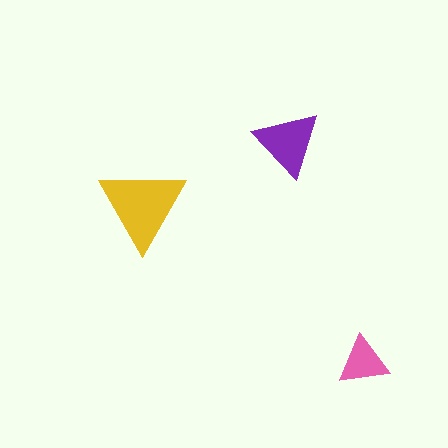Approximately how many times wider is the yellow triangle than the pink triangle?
About 1.5 times wider.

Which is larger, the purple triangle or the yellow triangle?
The yellow one.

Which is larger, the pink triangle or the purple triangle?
The purple one.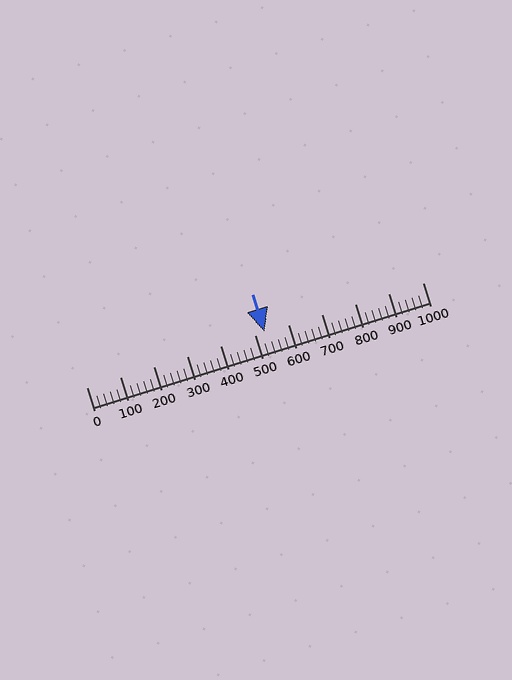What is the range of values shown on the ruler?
The ruler shows values from 0 to 1000.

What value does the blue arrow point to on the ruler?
The blue arrow points to approximately 531.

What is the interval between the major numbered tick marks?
The major tick marks are spaced 100 units apart.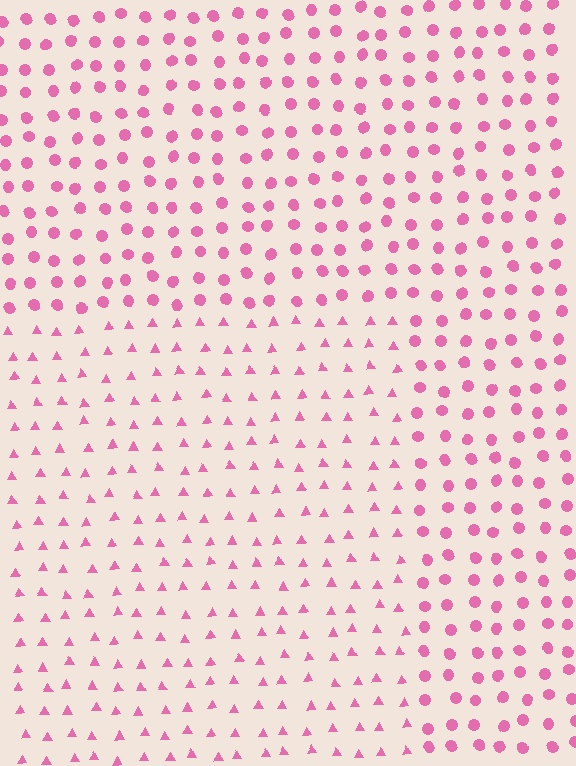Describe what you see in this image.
The image is filled with small pink elements arranged in a uniform grid. A rectangle-shaped region contains triangles, while the surrounding area contains circles. The boundary is defined purely by the change in element shape.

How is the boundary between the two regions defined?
The boundary is defined by a change in element shape: triangles inside vs. circles outside. All elements share the same color and spacing.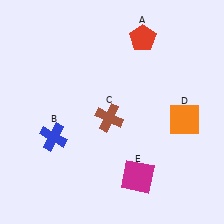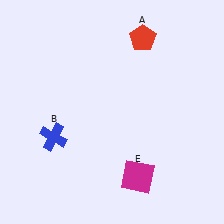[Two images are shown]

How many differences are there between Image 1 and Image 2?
There are 2 differences between the two images.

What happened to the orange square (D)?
The orange square (D) was removed in Image 2. It was in the bottom-right area of Image 1.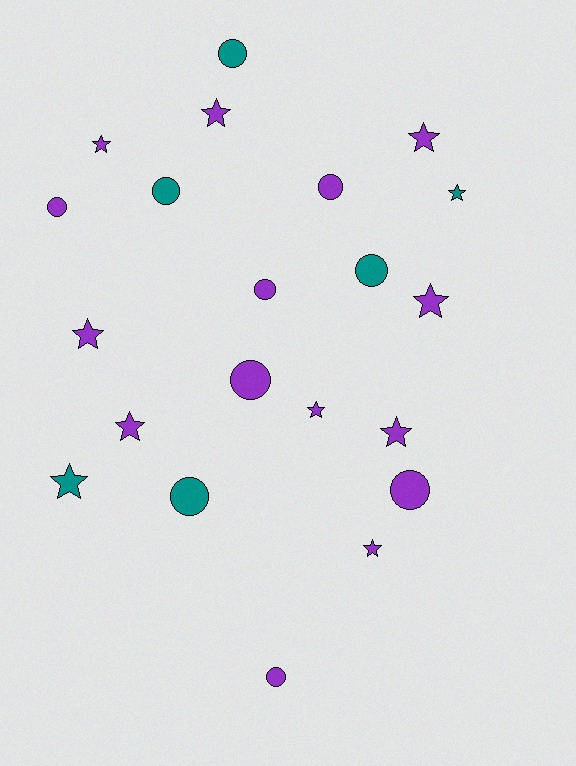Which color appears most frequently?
Purple, with 15 objects.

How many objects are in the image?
There are 21 objects.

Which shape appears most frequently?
Star, with 11 objects.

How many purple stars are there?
There are 9 purple stars.